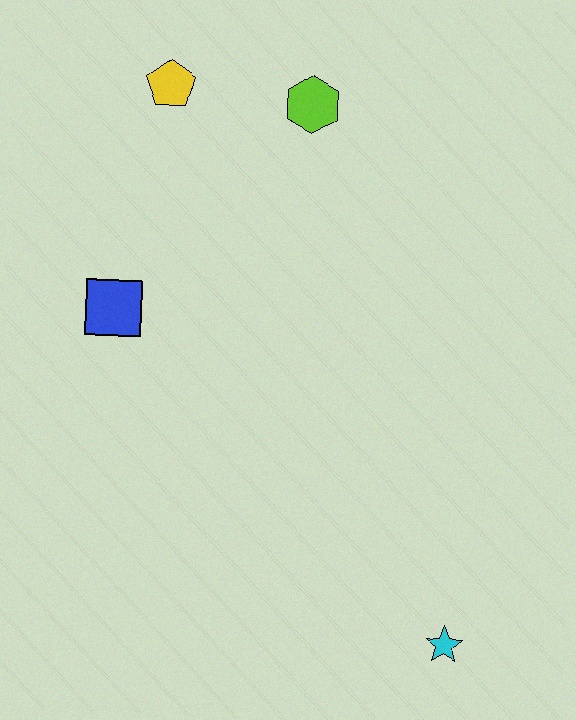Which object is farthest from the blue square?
The cyan star is farthest from the blue square.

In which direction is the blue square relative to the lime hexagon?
The blue square is below the lime hexagon.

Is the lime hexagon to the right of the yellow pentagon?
Yes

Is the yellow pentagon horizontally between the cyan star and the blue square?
Yes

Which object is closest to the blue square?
The yellow pentagon is closest to the blue square.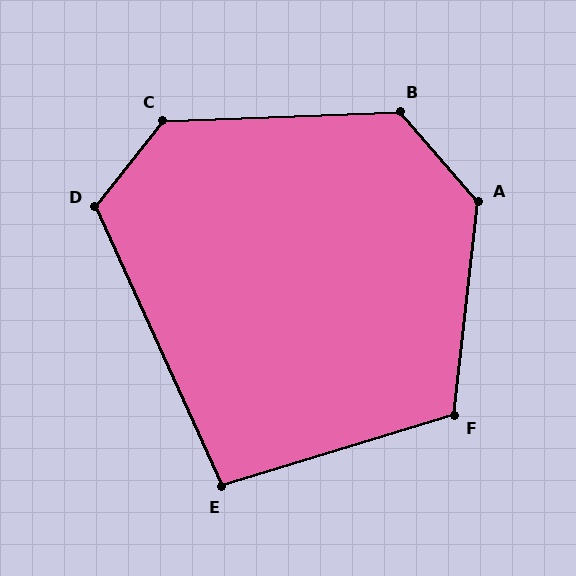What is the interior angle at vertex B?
Approximately 129 degrees (obtuse).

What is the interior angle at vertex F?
Approximately 114 degrees (obtuse).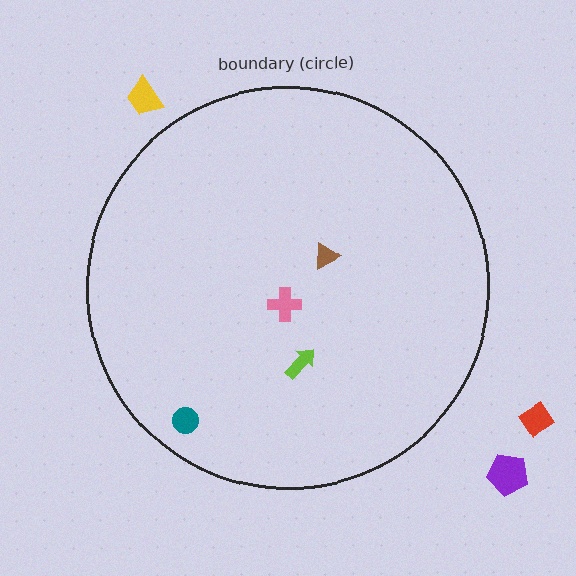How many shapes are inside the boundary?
4 inside, 3 outside.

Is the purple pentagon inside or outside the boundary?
Outside.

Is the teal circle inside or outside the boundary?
Inside.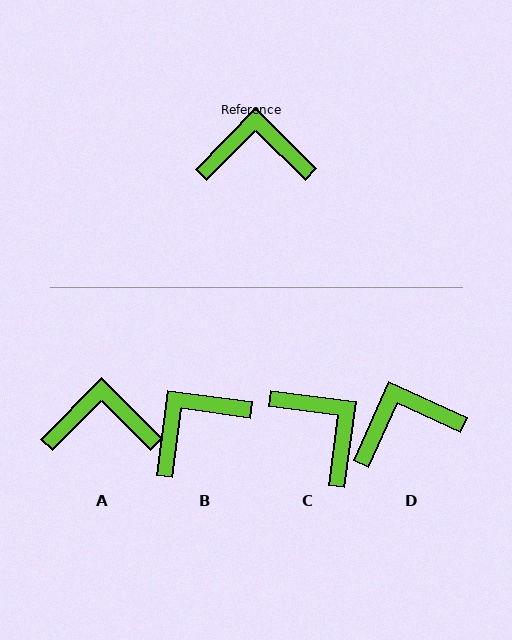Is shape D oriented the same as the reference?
No, it is off by about 20 degrees.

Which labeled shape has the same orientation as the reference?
A.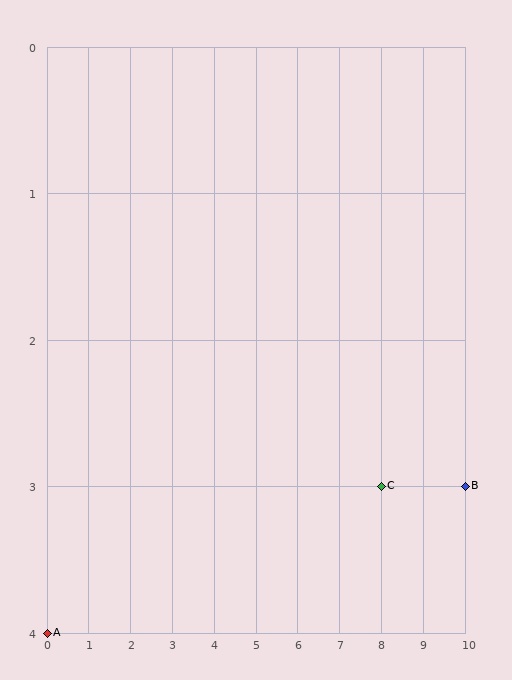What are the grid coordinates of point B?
Point B is at grid coordinates (10, 3).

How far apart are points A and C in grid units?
Points A and C are 8 columns and 1 row apart (about 8.1 grid units diagonally).